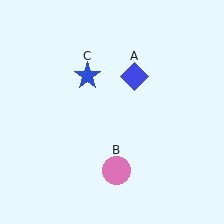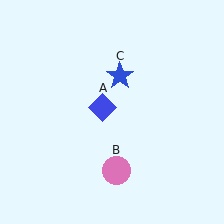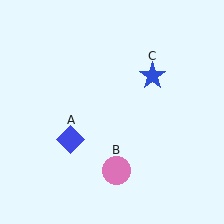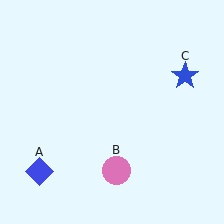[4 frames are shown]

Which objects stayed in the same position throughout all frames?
Pink circle (object B) remained stationary.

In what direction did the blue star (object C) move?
The blue star (object C) moved right.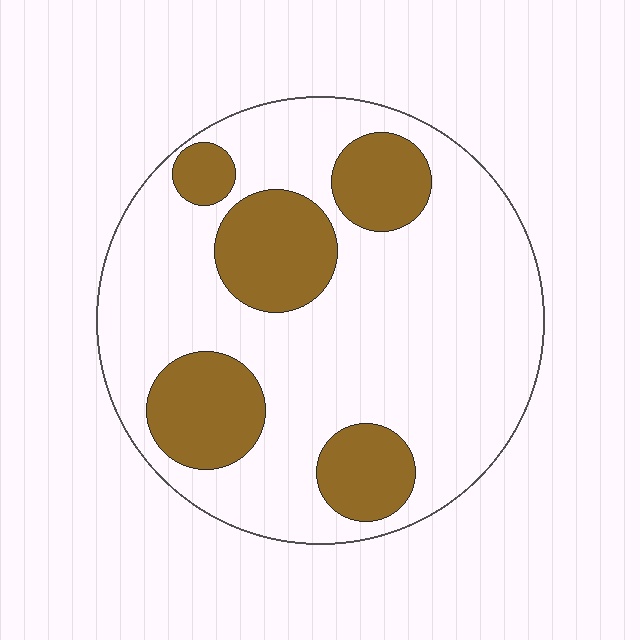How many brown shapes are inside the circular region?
5.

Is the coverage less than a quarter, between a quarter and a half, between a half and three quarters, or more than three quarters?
Between a quarter and a half.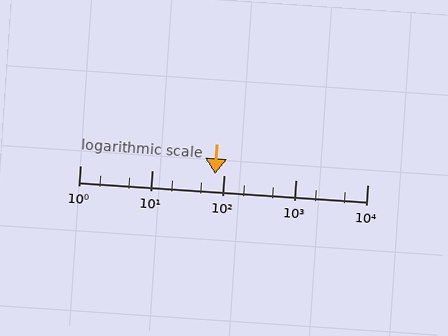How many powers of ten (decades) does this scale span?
The scale spans 4 decades, from 1 to 10000.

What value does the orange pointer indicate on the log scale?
The pointer indicates approximately 75.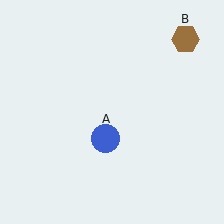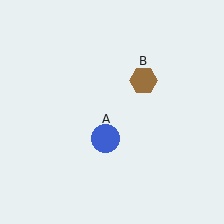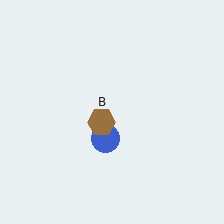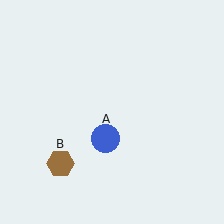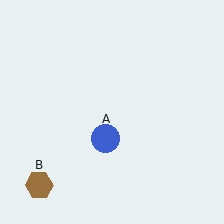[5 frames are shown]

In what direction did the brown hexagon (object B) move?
The brown hexagon (object B) moved down and to the left.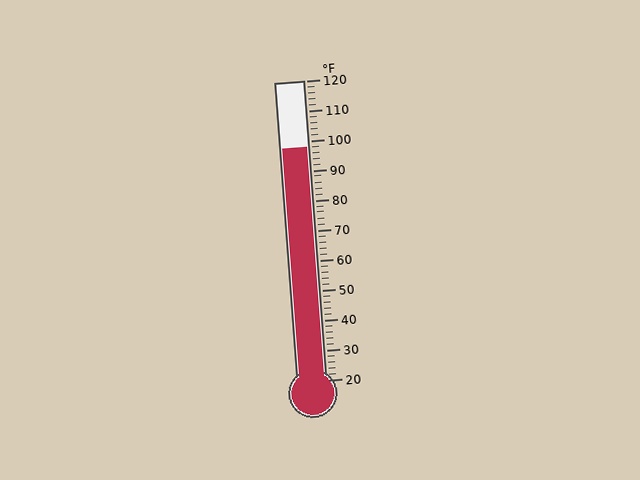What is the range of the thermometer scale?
The thermometer scale ranges from 20°F to 120°F.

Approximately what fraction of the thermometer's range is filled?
The thermometer is filled to approximately 80% of its range.